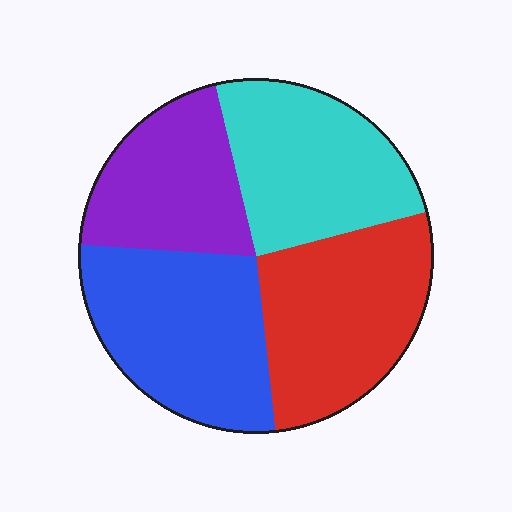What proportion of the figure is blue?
Blue takes up about one quarter (1/4) of the figure.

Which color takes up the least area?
Purple, at roughly 20%.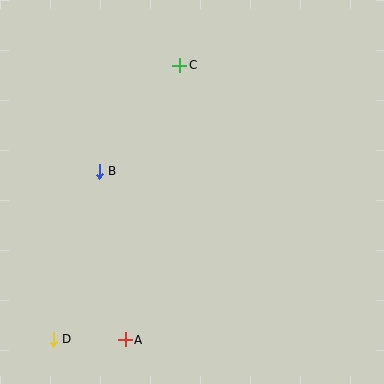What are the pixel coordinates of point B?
Point B is at (99, 171).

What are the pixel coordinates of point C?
Point C is at (180, 65).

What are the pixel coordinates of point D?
Point D is at (53, 339).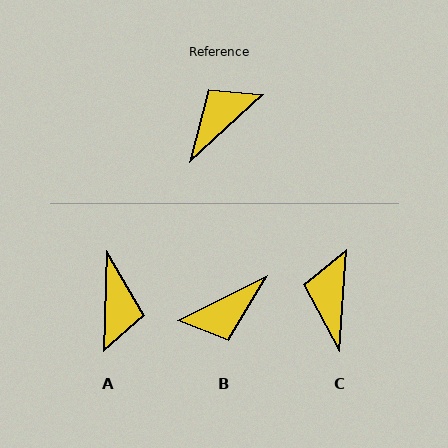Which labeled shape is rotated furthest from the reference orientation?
B, about 164 degrees away.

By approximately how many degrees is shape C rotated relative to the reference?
Approximately 44 degrees counter-clockwise.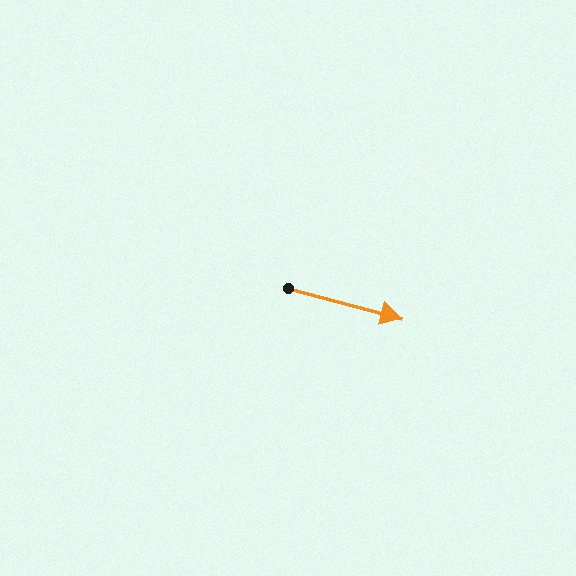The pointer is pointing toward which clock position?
Roughly 4 o'clock.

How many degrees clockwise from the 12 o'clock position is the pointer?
Approximately 105 degrees.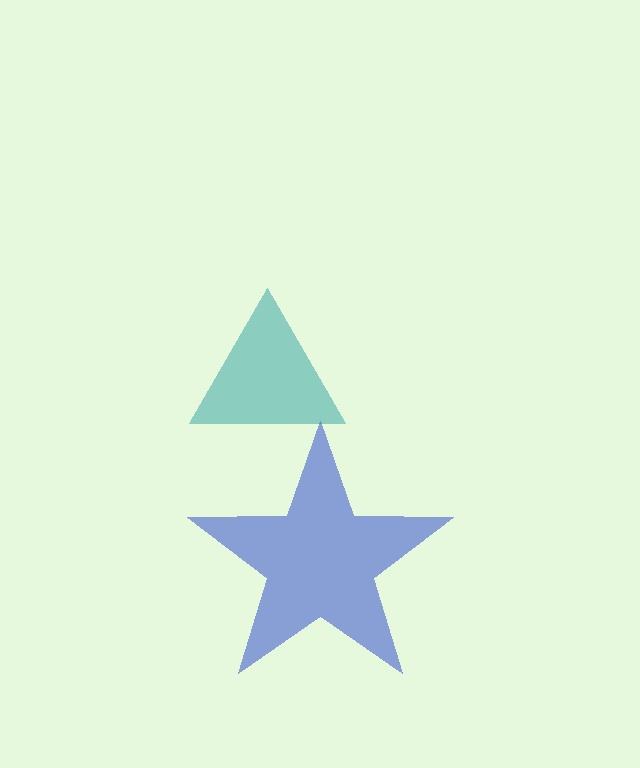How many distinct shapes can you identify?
There are 2 distinct shapes: a blue star, a teal triangle.